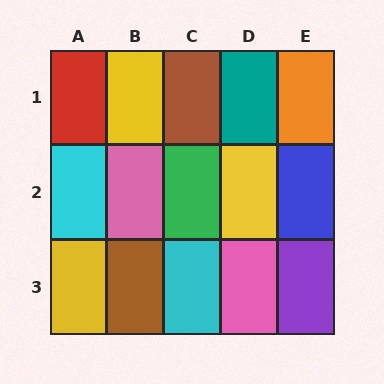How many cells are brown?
2 cells are brown.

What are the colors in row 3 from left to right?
Yellow, brown, cyan, pink, purple.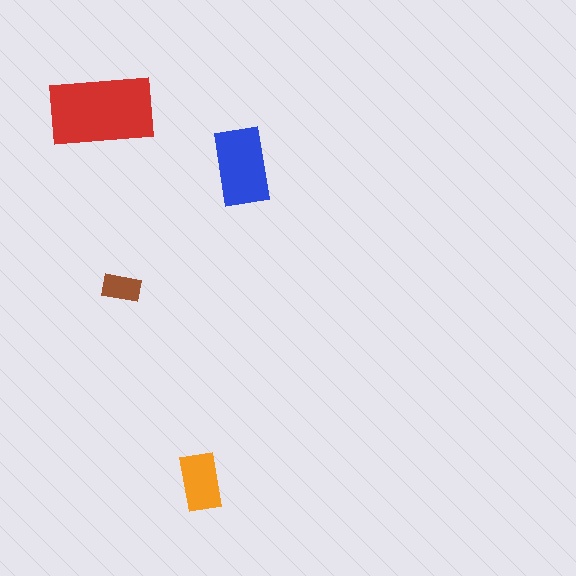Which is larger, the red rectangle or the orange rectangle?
The red one.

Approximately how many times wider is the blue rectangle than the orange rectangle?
About 1.5 times wider.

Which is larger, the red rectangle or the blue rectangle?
The red one.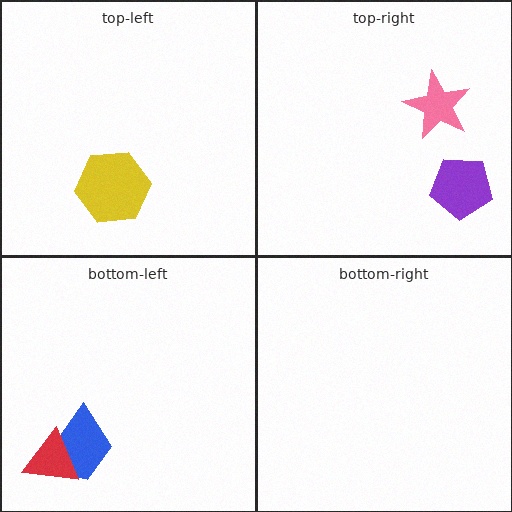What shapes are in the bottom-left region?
The blue trapezoid, the red triangle.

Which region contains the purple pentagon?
The top-right region.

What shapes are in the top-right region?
The pink star, the purple pentagon.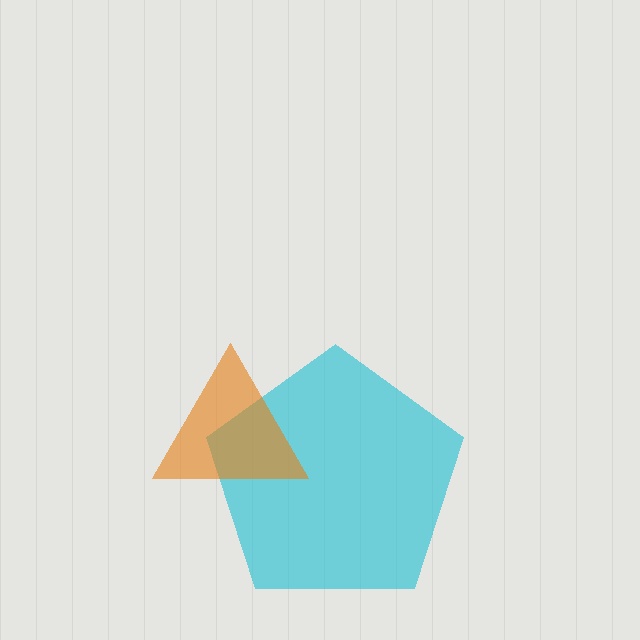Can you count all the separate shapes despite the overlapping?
Yes, there are 2 separate shapes.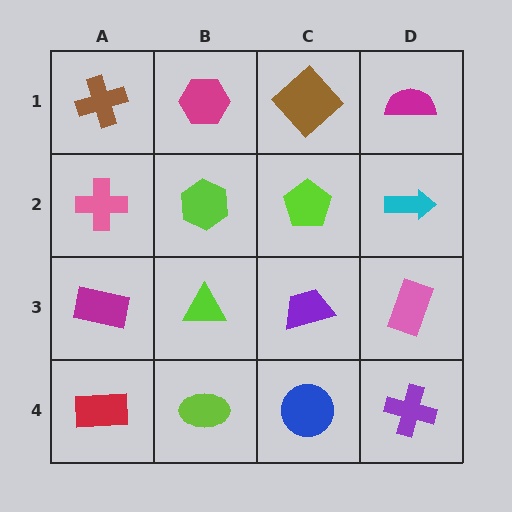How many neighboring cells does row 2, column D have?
3.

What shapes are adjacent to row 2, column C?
A brown diamond (row 1, column C), a purple trapezoid (row 3, column C), a lime hexagon (row 2, column B), a cyan arrow (row 2, column D).